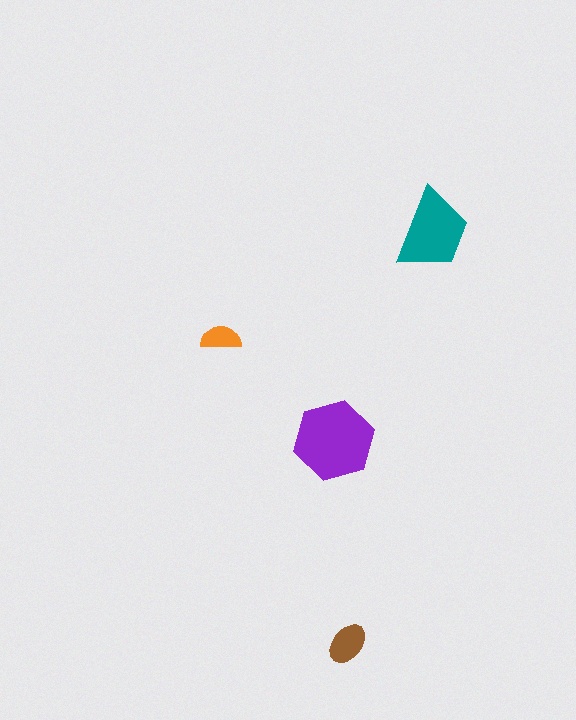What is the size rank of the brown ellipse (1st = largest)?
3rd.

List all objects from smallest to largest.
The orange semicircle, the brown ellipse, the teal trapezoid, the purple hexagon.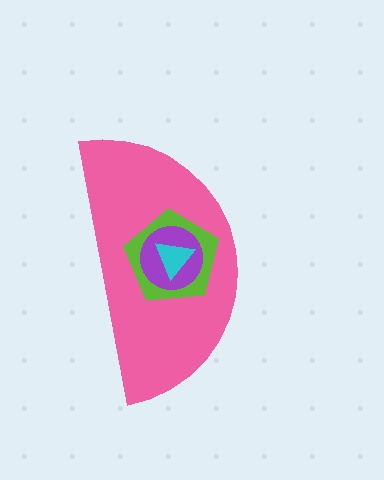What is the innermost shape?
The cyan triangle.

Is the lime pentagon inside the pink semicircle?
Yes.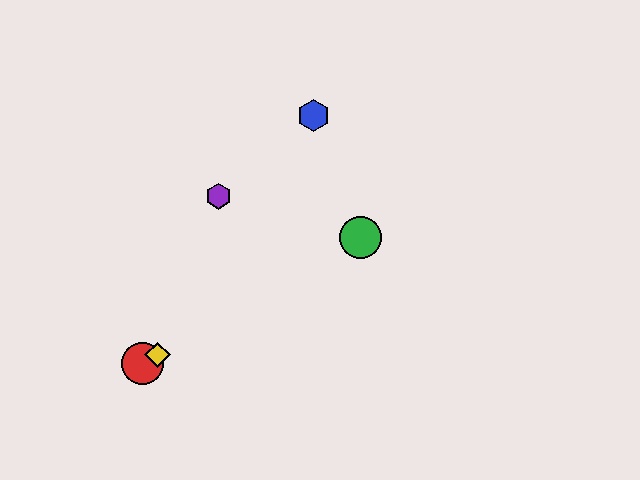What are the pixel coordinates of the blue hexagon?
The blue hexagon is at (314, 115).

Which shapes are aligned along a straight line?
The red circle, the green circle, the yellow diamond are aligned along a straight line.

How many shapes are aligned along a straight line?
3 shapes (the red circle, the green circle, the yellow diamond) are aligned along a straight line.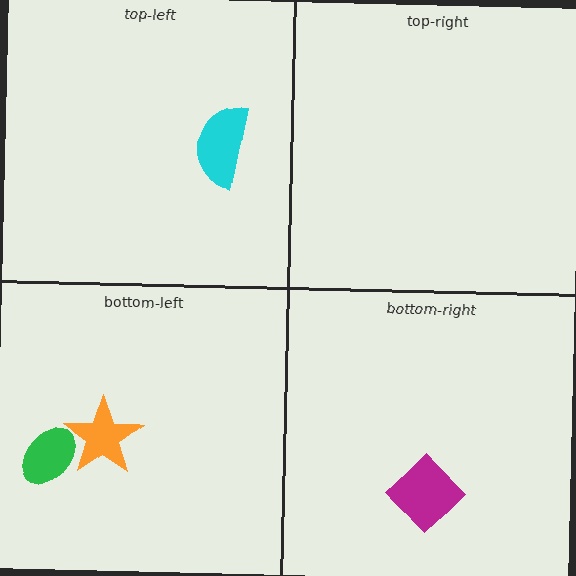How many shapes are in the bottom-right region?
1.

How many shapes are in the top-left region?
1.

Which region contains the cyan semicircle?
The top-left region.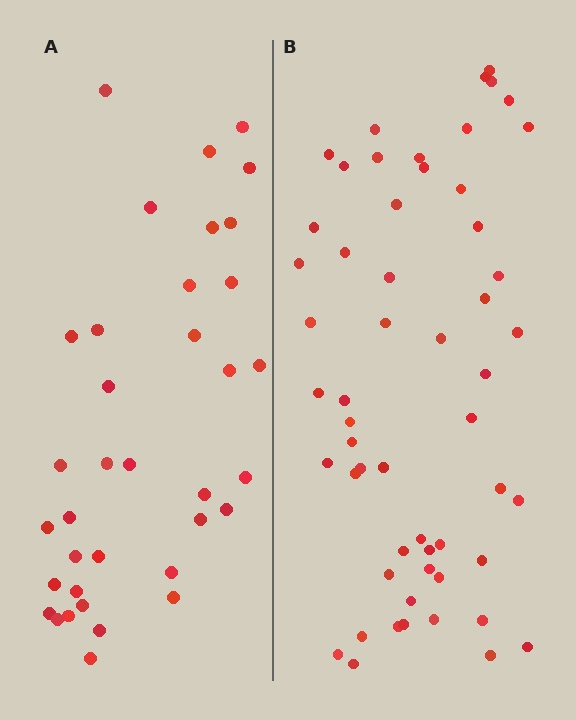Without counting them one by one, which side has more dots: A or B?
Region B (the right region) has more dots.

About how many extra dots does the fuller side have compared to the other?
Region B has approximately 20 more dots than region A.